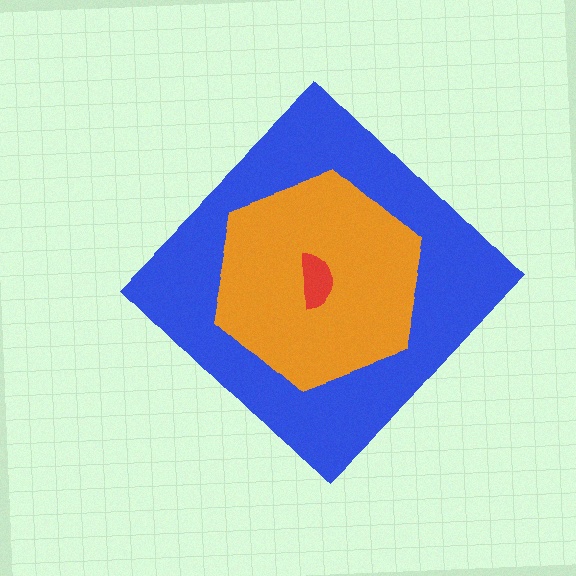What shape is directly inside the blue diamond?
The orange hexagon.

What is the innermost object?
The red semicircle.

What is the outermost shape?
The blue diamond.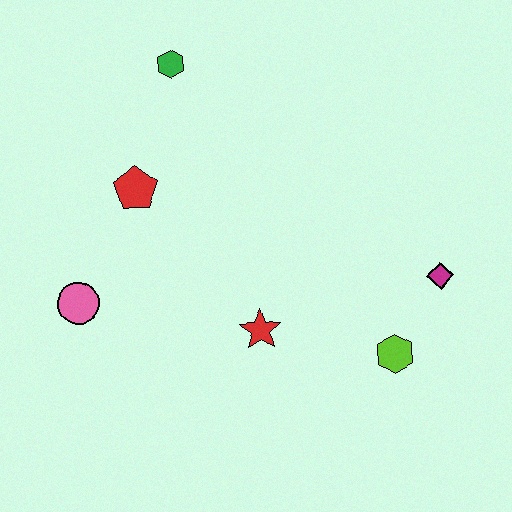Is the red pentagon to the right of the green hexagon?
No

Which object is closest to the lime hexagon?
The magenta diamond is closest to the lime hexagon.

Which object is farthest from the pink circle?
The magenta diamond is farthest from the pink circle.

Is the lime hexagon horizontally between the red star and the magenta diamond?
Yes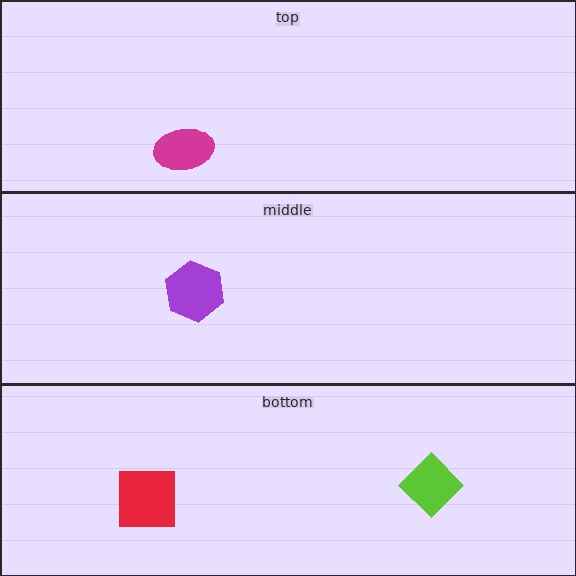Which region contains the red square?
The bottom region.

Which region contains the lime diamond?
The bottom region.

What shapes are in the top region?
The magenta ellipse.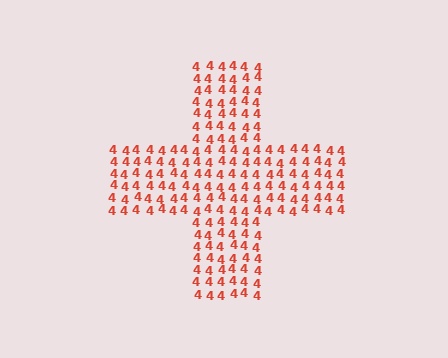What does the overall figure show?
The overall figure shows a cross.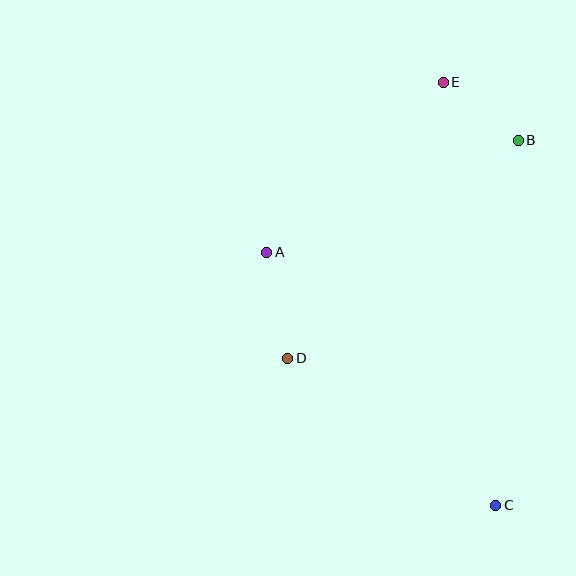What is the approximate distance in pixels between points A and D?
The distance between A and D is approximately 108 pixels.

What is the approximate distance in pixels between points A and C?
The distance between A and C is approximately 342 pixels.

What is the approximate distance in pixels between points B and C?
The distance between B and C is approximately 366 pixels.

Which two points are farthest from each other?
Points C and E are farthest from each other.